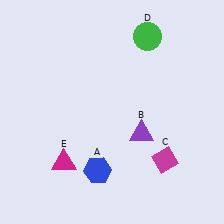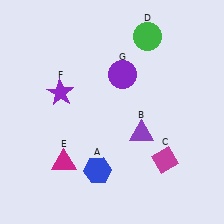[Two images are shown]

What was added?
A purple star (F), a purple circle (G) were added in Image 2.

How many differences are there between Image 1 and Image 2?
There are 2 differences between the two images.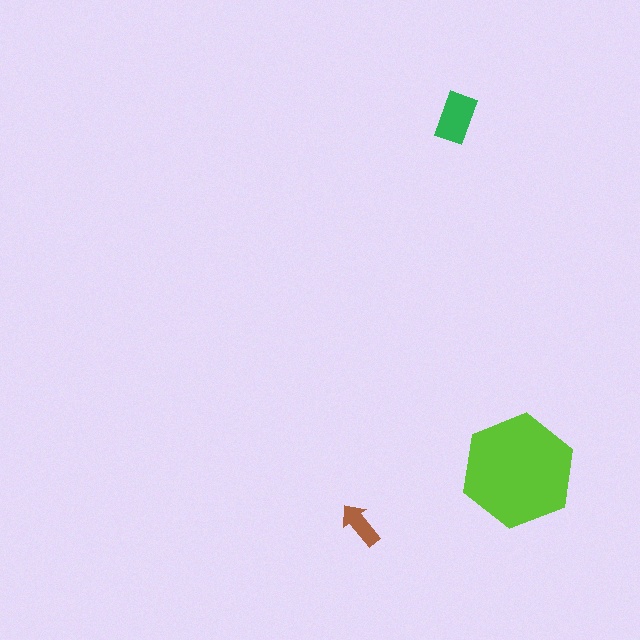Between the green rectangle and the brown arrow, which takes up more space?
The green rectangle.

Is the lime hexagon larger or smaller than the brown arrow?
Larger.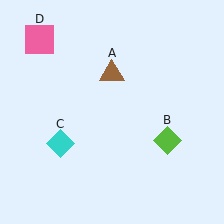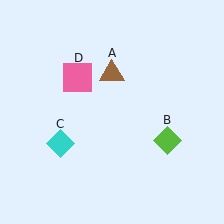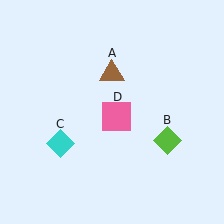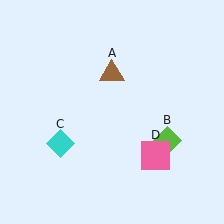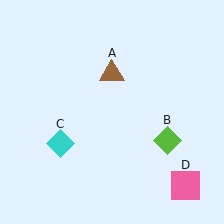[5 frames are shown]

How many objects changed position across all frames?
1 object changed position: pink square (object D).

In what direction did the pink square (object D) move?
The pink square (object D) moved down and to the right.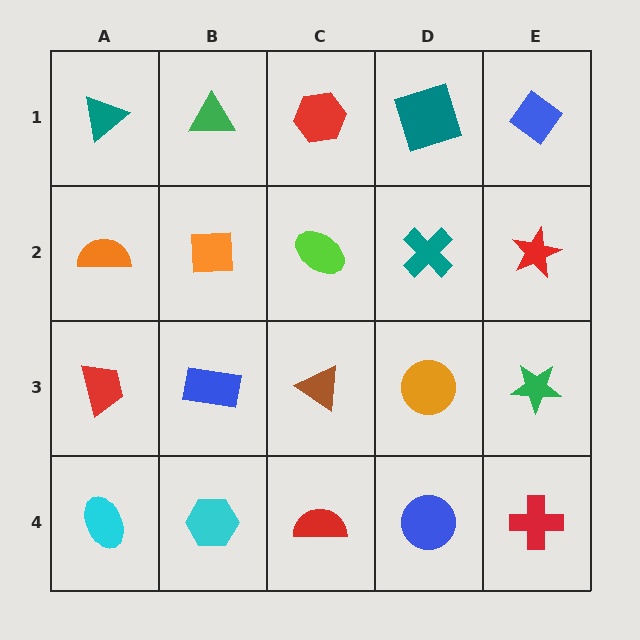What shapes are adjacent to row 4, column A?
A red trapezoid (row 3, column A), a cyan hexagon (row 4, column B).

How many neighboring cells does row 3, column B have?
4.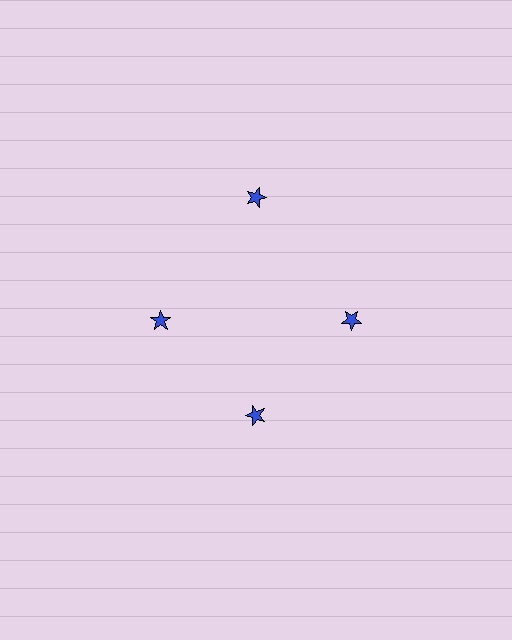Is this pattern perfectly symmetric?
No. The 4 blue stars are arranged in a ring, but one element near the 12 o'clock position is pushed outward from the center, breaking the 4-fold rotational symmetry.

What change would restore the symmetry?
The symmetry would be restored by moving it inward, back onto the ring so that all 4 stars sit at equal angles and equal distance from the center.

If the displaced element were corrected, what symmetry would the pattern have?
It would have 4-fold rotational symmetry — the pattern would map onto itself every 90 degrees.